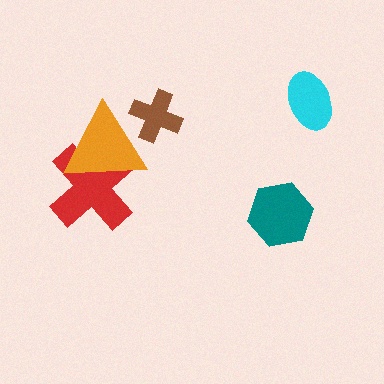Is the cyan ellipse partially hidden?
No, no other shape covers it.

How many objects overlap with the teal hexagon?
0 objects overlap with the teal hexagon.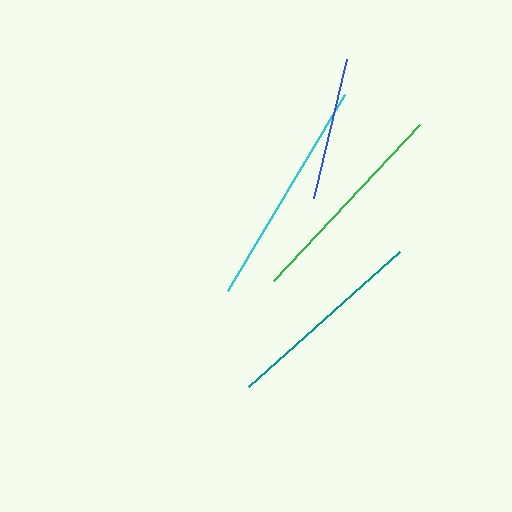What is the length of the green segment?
The green segment is approximately 213 pixels long.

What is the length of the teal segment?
The teal segment is approximately 203 pixels long.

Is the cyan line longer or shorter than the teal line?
The cyan line is longer than the teal line.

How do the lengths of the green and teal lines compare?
The green and teal lines are approximately the same length.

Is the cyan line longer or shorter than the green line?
The cyan line is longer than the green line.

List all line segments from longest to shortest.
From longest to shortest: cyan, green, teal, blue.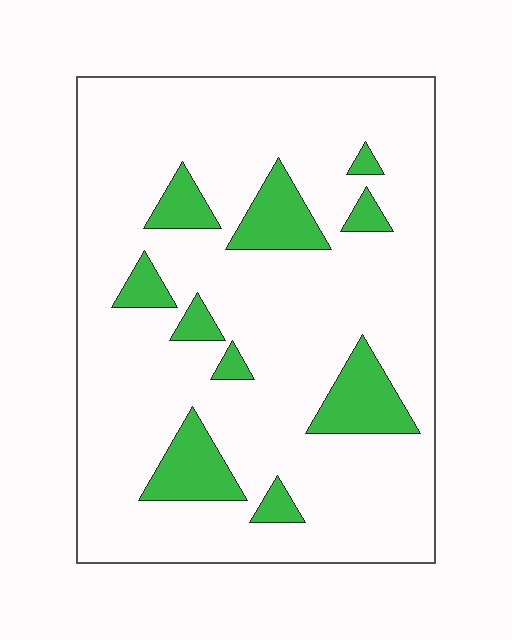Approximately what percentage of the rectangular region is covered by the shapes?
Approximately 15%.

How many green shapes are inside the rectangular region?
10.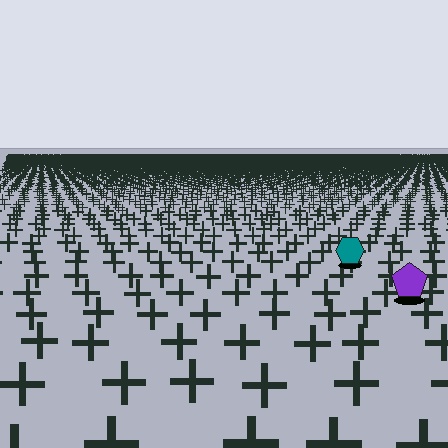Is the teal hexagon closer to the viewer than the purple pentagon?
No. The purple pentagon is closer — you can tell from the texture gradient: the ground texture is coarser near it.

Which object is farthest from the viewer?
The teal hexagon is farthest from the viewer. It appears smaller and the ground texture around it is denser.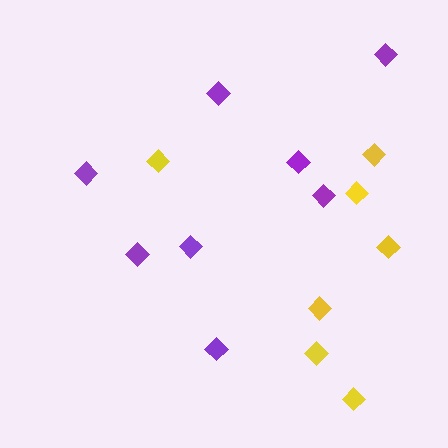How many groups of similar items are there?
There are 2 groups: one group of yellow diamonds (7) and one group of purple diamonds (8).